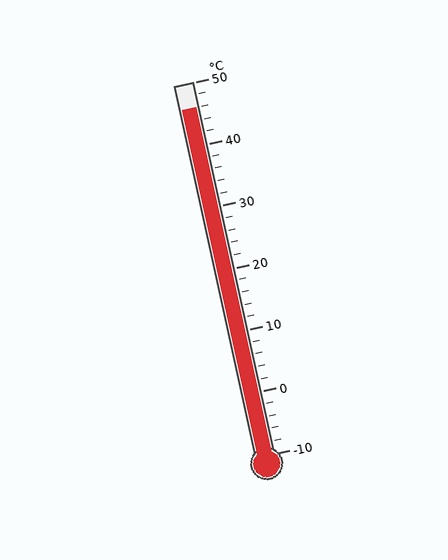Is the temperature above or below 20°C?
The temperature is above 20°C.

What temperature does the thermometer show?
The thermometer shows approximately 46°C.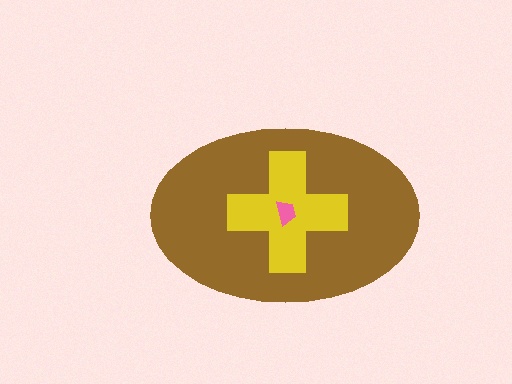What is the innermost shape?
The pink trapezoid.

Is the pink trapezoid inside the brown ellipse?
Yes.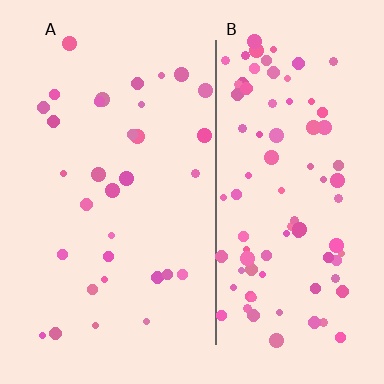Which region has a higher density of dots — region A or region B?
B (the right).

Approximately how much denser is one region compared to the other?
Approximately 2.8× — region B over region A.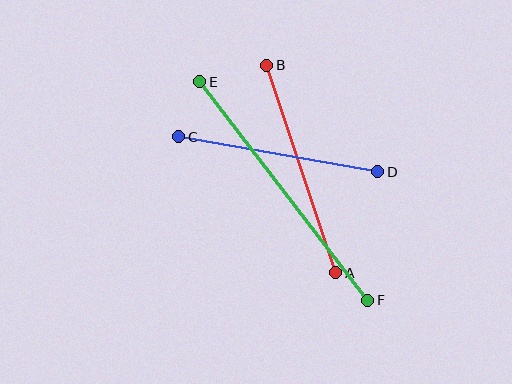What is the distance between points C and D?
The distance is approximately 202 pixels.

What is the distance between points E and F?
The distance is approximately 276 pixels.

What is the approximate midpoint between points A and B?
The midpoint is at approximately (301, 169) pixels.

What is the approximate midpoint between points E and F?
The midpoint is at approximately (284, 191) pixels.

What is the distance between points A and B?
The distance is approximately 218 pixels.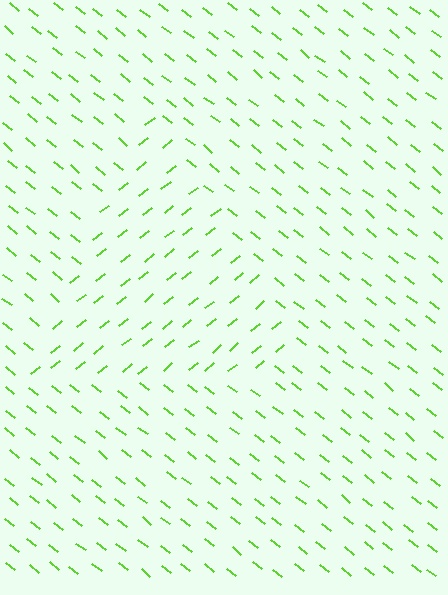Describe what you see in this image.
The image is filled with small lime line segments. A triangle region in the image has lines oriented differently from the surrounding lines, creating a visible texture boundary.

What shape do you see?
I see a triangle.